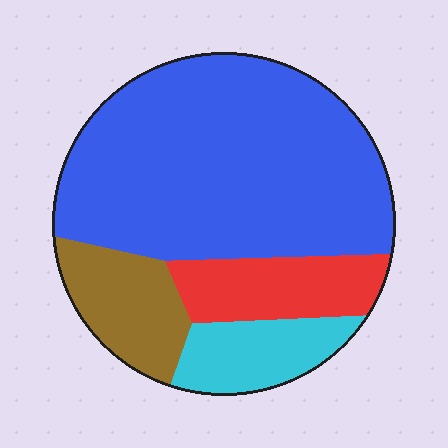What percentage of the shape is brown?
Brown covers about 15% of the shape.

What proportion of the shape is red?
Red takes up less than a quarter of the shape.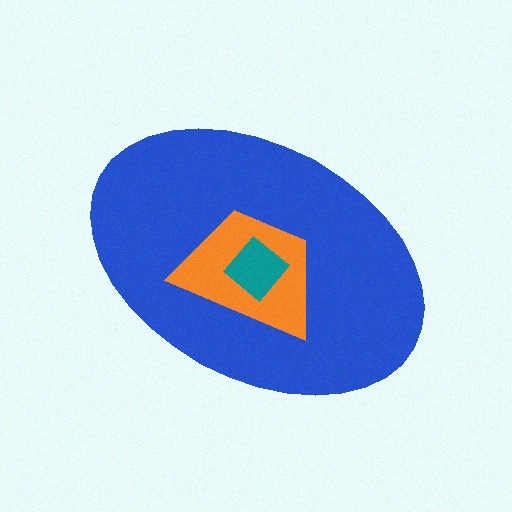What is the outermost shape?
The blue ellipse.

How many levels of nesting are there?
3.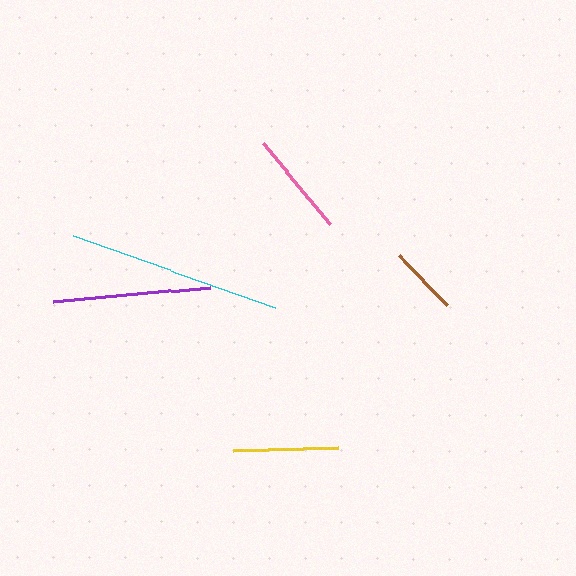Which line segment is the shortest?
The brown line is the shortest at approximately 69 pixels.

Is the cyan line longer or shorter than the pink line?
The cyan line is longer than the pink line.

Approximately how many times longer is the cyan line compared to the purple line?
The cyan line is approximately 1.4 times the length of the purple line.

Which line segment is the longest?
The cyan line is the longest at approximately 214 pixels.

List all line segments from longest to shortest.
From longest to shortest: cyan, purple, pink, yellow, brown.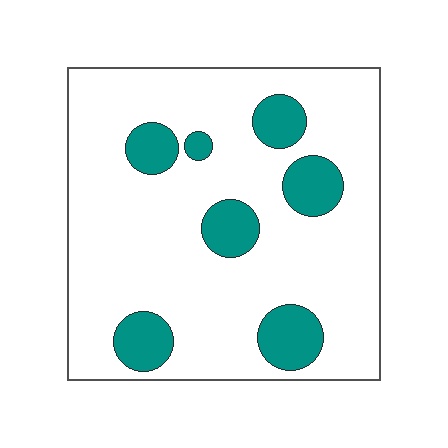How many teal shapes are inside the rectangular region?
7.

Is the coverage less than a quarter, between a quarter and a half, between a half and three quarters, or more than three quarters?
Less than a quarter.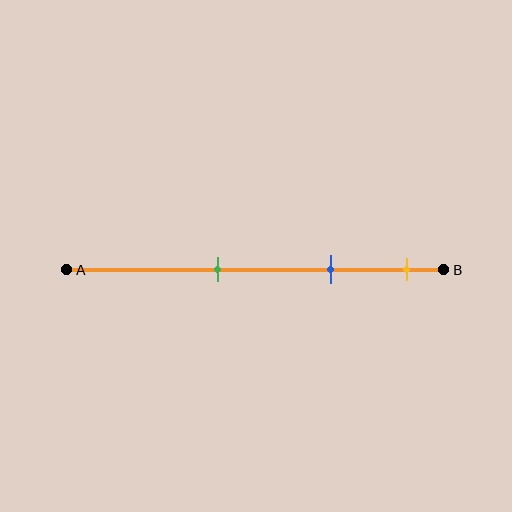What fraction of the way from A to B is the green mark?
The green mark is approximately 40% (0.4) of the way from A to B.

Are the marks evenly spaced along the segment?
Yes, the marks are approximately evenly spaced.